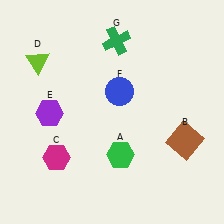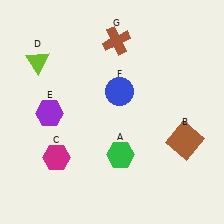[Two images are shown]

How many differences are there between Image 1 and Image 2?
There is 1 difference between the two images.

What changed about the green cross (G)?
In Image 1, G is green. In Image 2, it changed to brown.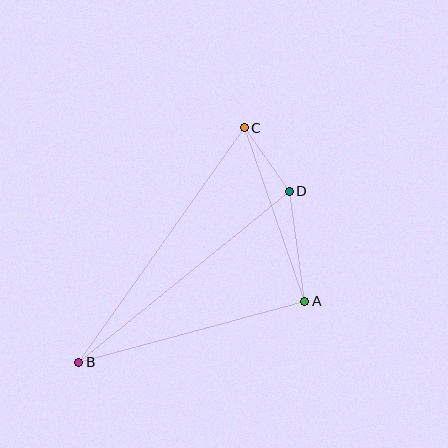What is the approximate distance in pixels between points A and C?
The distance between A and C is approximately 184 pixels.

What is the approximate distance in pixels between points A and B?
The distance between A and B is approximately 234 pixels.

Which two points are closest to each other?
Points C and D are closest to each other.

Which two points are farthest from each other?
Points B and C are farthest from each other.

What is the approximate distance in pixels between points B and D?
The distance between B and D is approximately 271 pixels.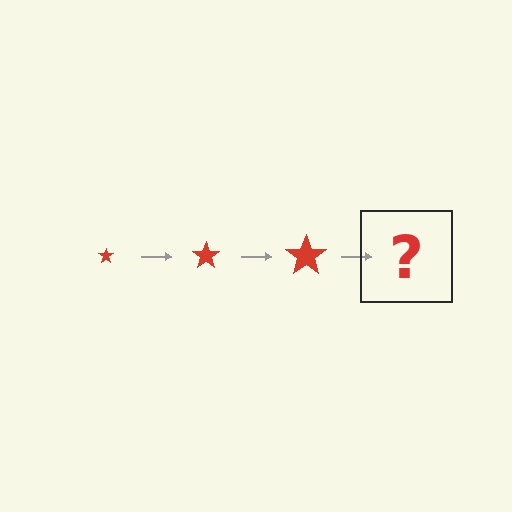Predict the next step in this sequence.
The next step is a red star, larger than the previous one.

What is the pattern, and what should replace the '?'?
The pattern is that the star gets progressively larger each step. The '?' should be a red star, larger than the previous one.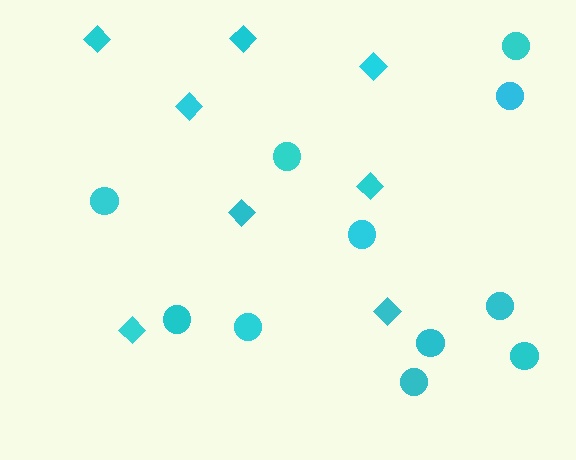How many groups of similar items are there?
There are 2 groups: one group of diamonds (8) and one group of circles (11).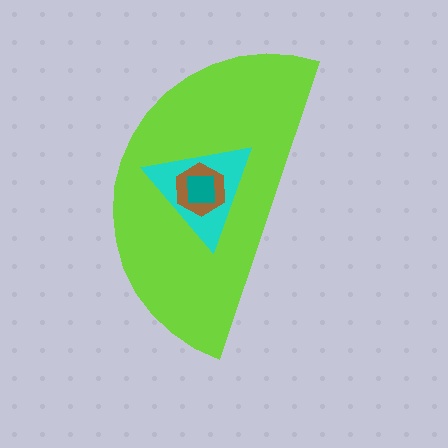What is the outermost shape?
The lime semicircle.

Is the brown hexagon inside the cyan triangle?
Yes.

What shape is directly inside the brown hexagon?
The teal square.